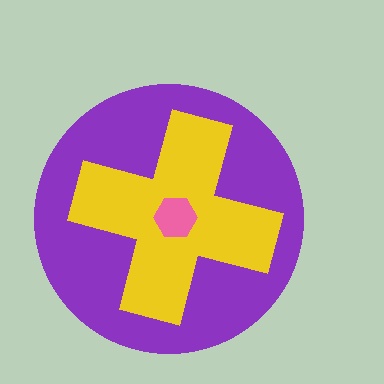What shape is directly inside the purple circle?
The yellow cross.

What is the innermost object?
The pink hexagon.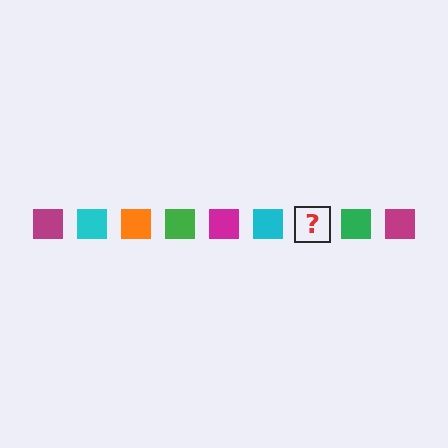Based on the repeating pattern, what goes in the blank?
The blank should be an orange square.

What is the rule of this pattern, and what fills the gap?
The rule is that the pattern cycles through magenta, cyan, orange, green squares. The gap should be filled with an orange square.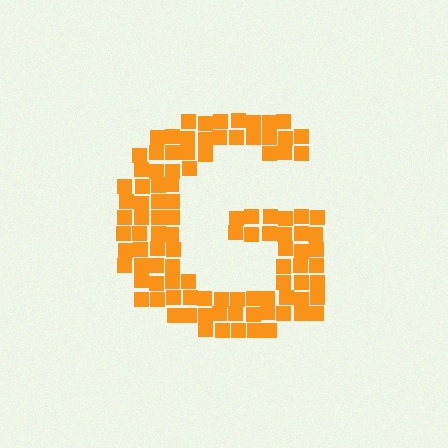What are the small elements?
The small elements are squares.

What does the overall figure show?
The overall figure shows the letter G.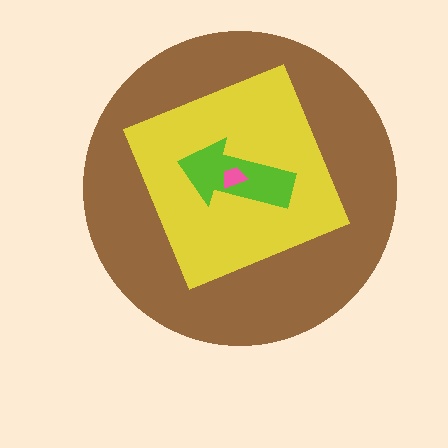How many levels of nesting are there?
4.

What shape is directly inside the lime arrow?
The pink trapezoid.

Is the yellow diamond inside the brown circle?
Yes.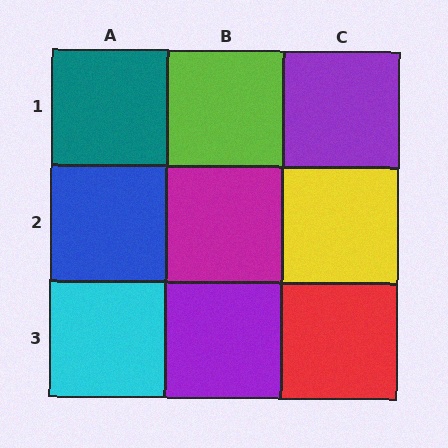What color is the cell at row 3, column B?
Purple.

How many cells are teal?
1 cell is teal.